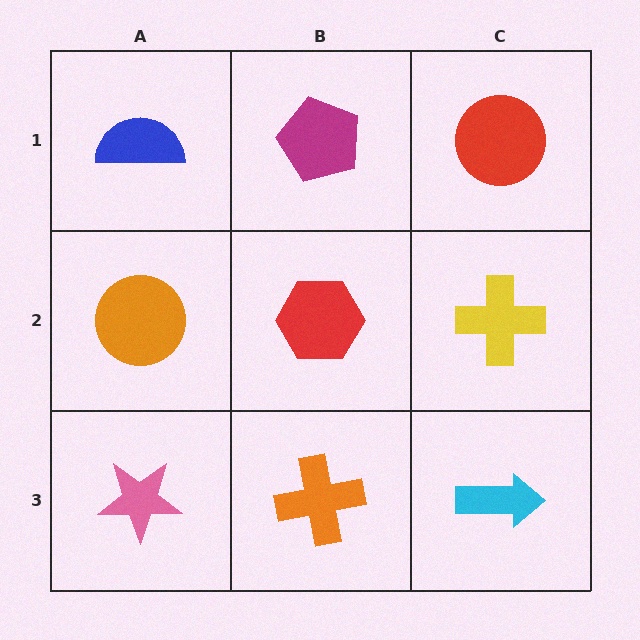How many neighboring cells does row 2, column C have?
3.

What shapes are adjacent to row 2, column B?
A magenta pentagon (row 1, column B), an orange cross (row 3, column B), an orange circle (row 2, column A), a yellow cross (row 2, column C).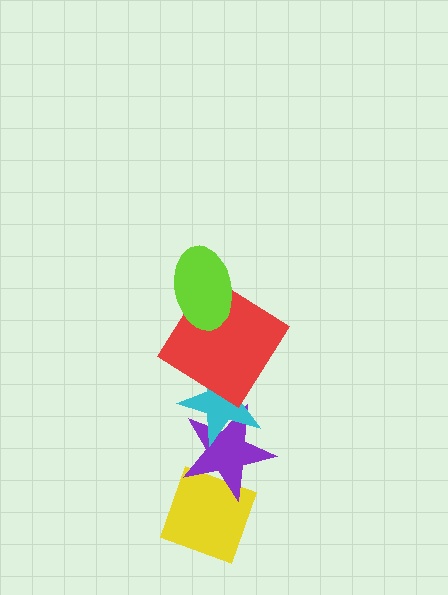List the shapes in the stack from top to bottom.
From top to bottom: the lime ellipse, the red diamond, the cyan star, the purple star, the yellow diamond.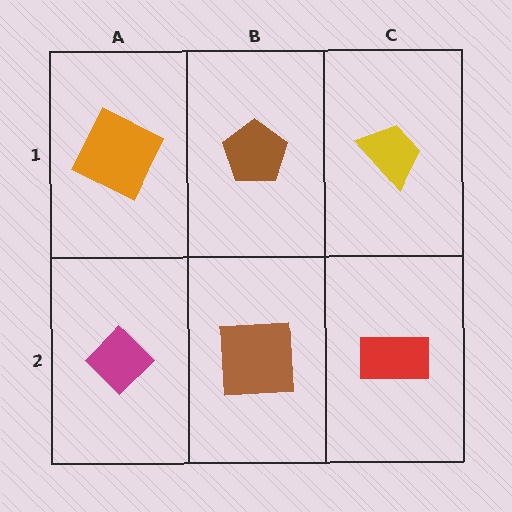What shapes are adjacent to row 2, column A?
An orange square (row 1, column A), a brown square (row 2, column B).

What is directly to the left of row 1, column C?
A brown pentagon.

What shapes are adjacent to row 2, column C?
A yellow trapezoid (row 1, column C), a brown square (row 2, column B).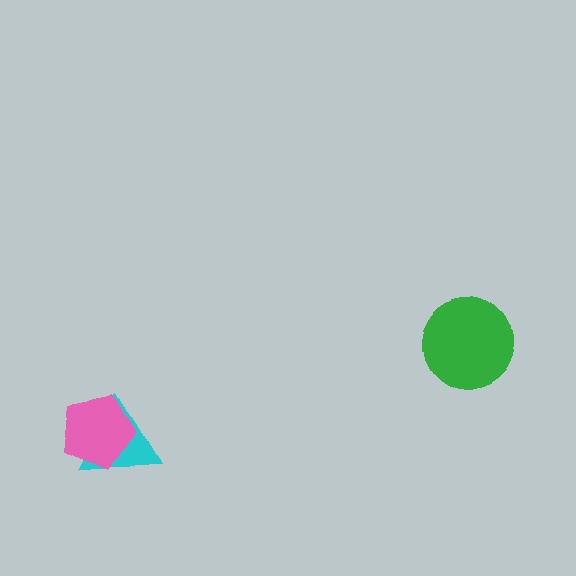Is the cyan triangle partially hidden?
Yes, it is partially covered by another shape.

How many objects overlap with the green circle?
0 objects overlap with the green circle.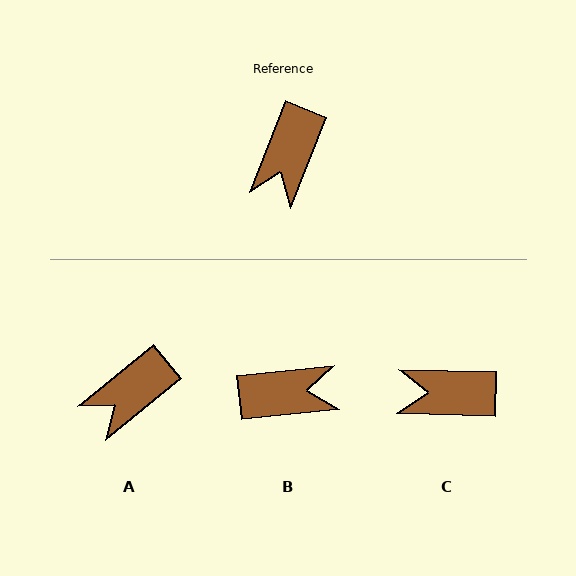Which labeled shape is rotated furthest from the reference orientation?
B, about 118 degrees away.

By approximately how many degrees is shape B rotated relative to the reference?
Approximately 118 degrees counter-clockwise.